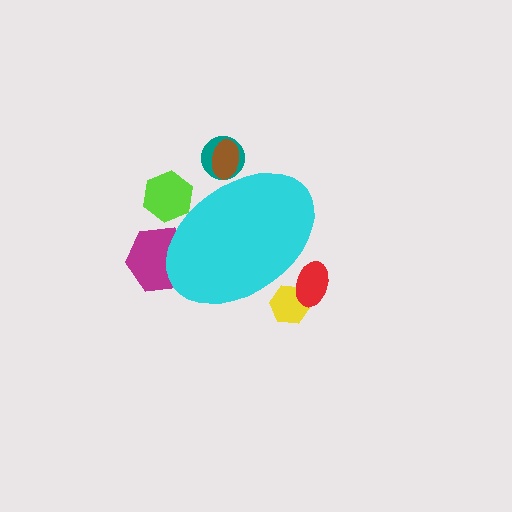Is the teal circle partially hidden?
Yes, the teal circle is partially hidden behind the cyan ellipse.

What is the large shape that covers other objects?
A cyan ellipse.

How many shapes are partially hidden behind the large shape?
6 shapes are partially hidden.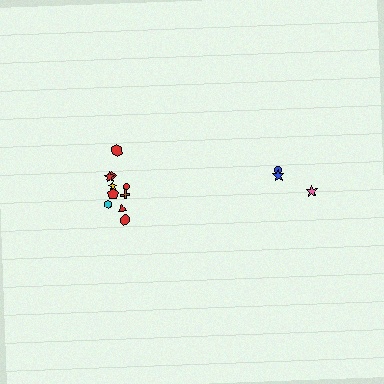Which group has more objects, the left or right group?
The left group.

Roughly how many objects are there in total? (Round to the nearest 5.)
Roughly 15 objects in total.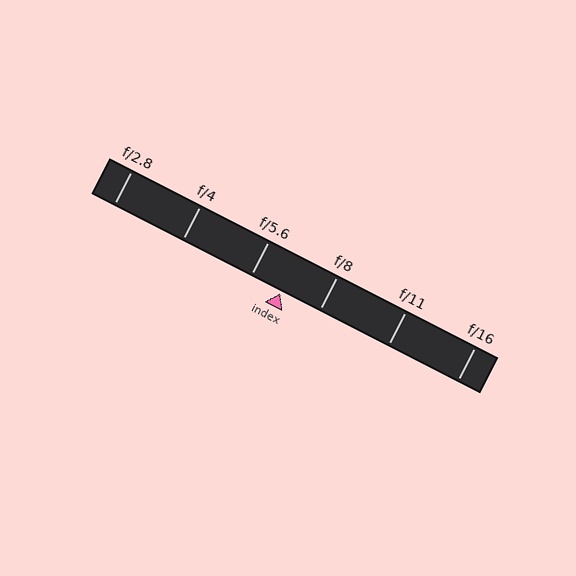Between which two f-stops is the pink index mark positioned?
The index mark is between f/5.6 and f/8.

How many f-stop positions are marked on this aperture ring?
There are 6 f-stop positions marked.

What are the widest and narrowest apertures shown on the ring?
The widest aperture shown is f/2.8 and the narrowest is f/16.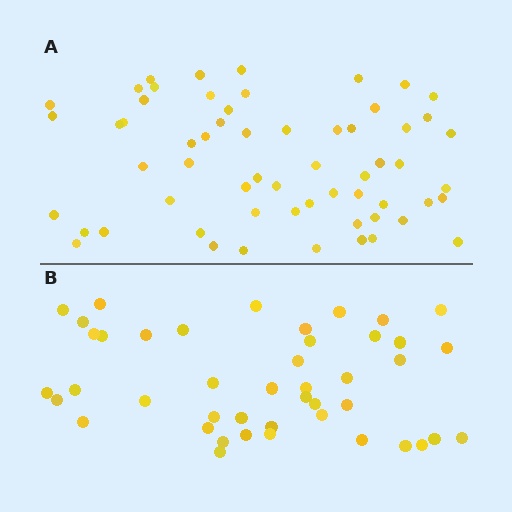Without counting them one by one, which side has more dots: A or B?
Region A (the top region) has more dots.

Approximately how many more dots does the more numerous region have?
Region A has approximately 15 more dots than region B.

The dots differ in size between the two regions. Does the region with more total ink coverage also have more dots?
No. Region B has more total ink coverage because its dots are larger, but region A actually contains more individual dots. Total area can be misleading — the number of items is what matters here.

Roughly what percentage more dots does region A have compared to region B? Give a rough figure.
About 35% more.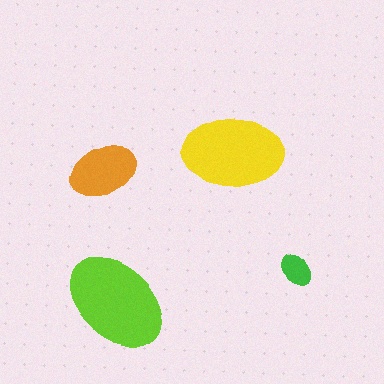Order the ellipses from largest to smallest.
the lime one, the yellow one, the orange one, the green one.